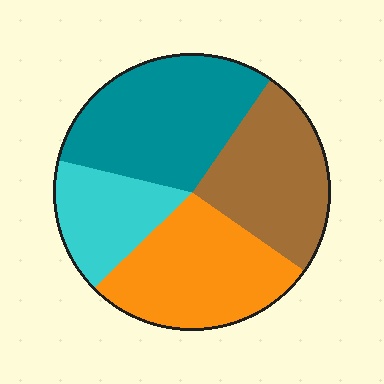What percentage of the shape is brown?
Brown covers 25% of the shape.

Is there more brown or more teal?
Teal.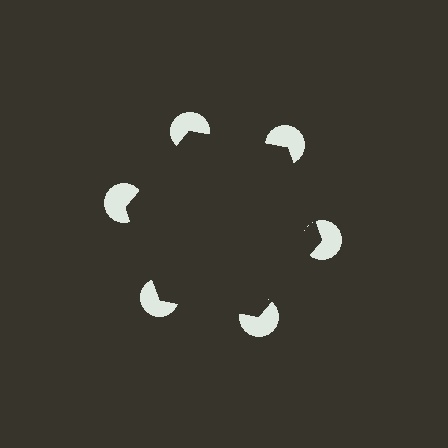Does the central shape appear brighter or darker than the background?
It typically appears slightly darker than the background, even though no actual brightness change is drawn.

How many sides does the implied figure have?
6 sides.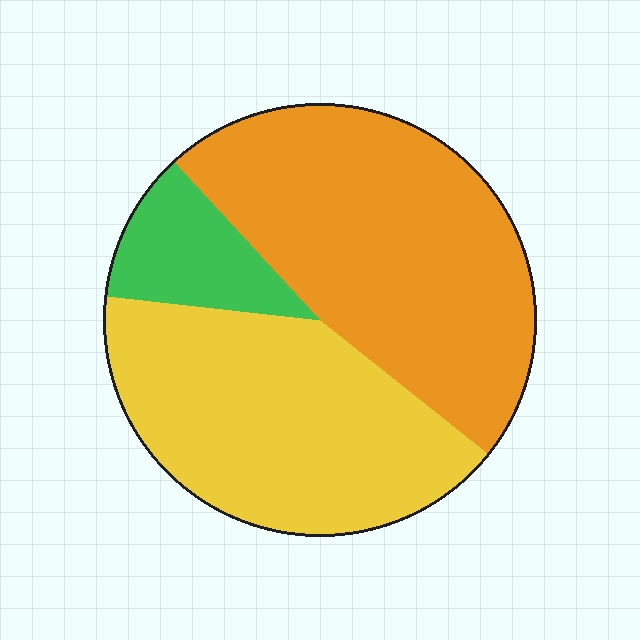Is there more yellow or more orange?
Orange.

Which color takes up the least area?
Green, at roughly 10%.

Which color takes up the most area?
Orange, at roughly 50%.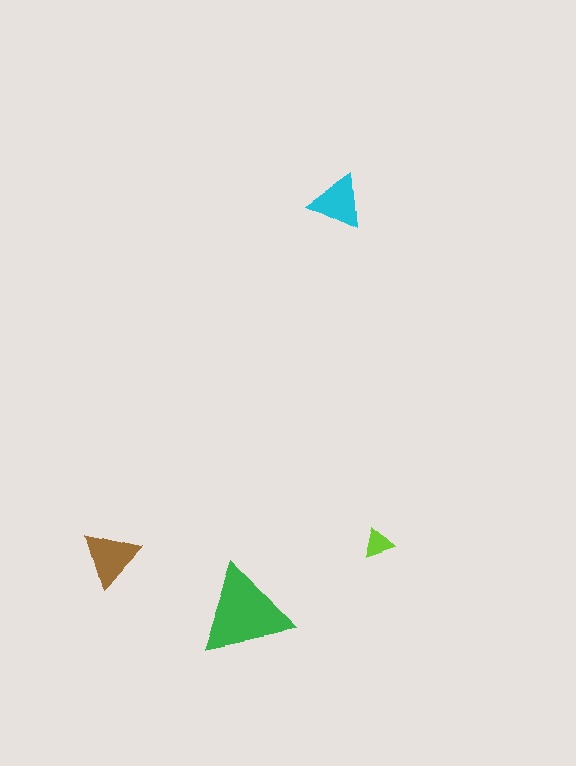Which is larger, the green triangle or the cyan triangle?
The green one.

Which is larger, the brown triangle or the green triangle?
The green one.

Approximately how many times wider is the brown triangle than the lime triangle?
About 2 times wider.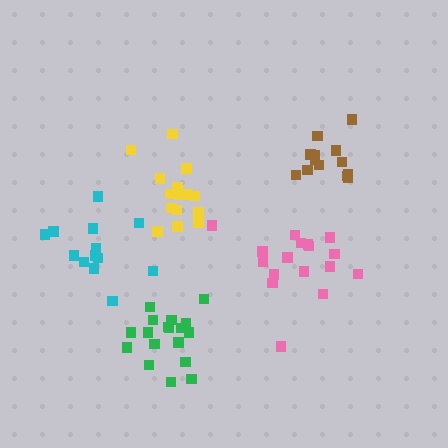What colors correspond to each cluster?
The clusters are colored: pink, green, cyan, brown, yellow.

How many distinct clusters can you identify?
There are 5 distinct clusters.